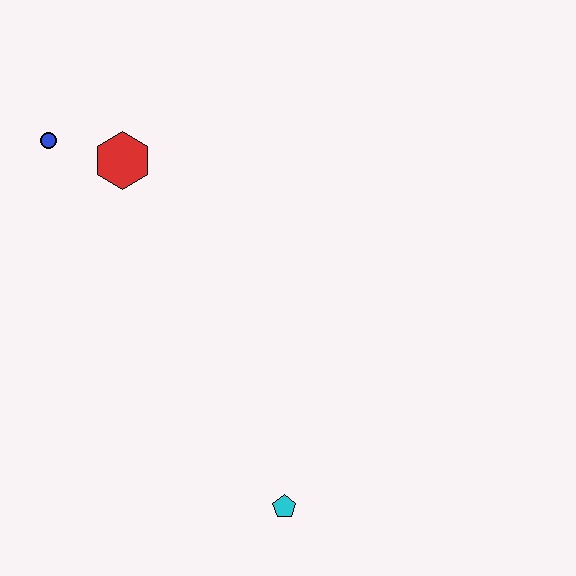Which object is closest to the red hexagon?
The blue circle is closest to the red hexagon.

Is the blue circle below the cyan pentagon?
No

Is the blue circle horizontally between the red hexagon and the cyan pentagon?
No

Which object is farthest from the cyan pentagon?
The blue circle is farthest from the cyan pentagon.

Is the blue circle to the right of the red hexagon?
No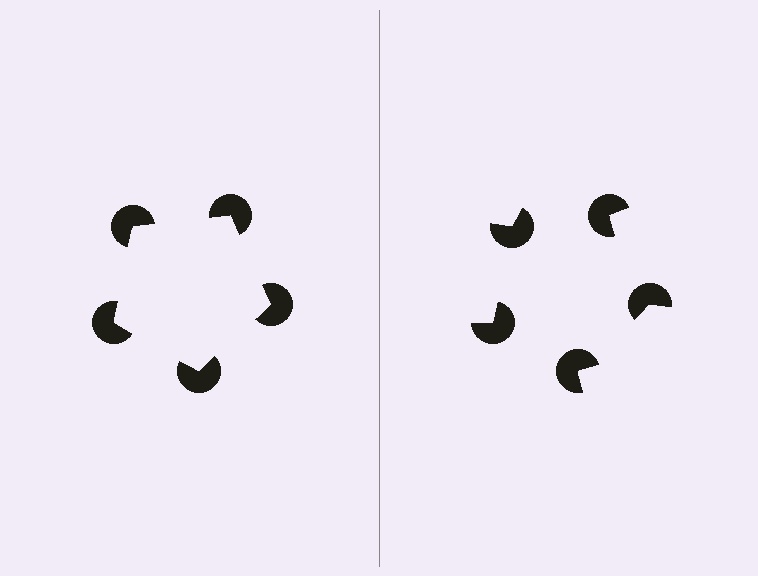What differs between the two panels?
The pac-man discs are positioned identically on both sides; only the wedge orientations differ. On the left they align to a pentagon; on the right they are misaligned.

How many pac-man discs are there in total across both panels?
10 — 5 on each side.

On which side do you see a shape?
An illusory pentagon appears on the left side. On the right side the wedge cuts are rotated, so no coherent shape forms.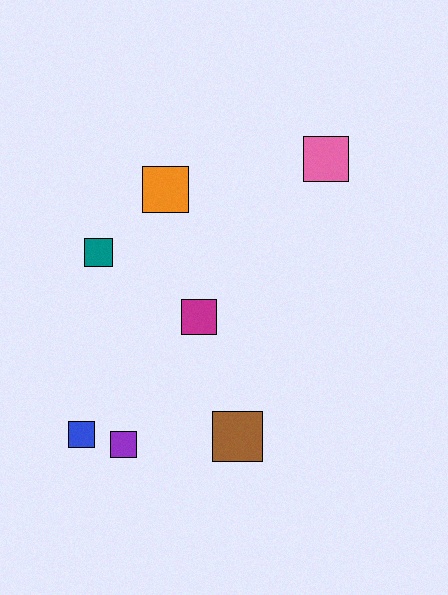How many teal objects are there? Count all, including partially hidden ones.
There is 1 teal object.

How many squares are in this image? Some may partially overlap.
There are 7 squares.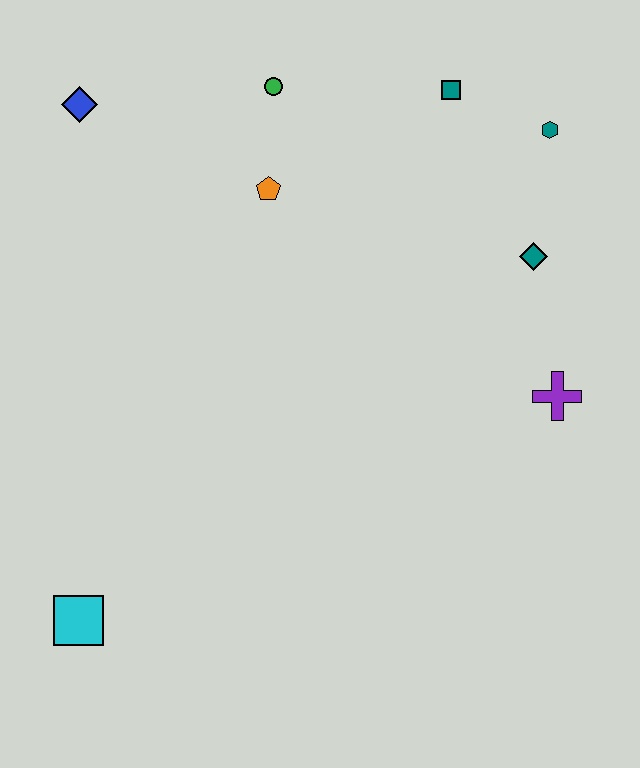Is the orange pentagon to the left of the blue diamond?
No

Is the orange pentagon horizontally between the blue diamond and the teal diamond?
Yes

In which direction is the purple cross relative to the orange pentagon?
The purple cross is to the right of the orange pentagon.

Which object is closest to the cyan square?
The orange pentagon is closest to the cyan square.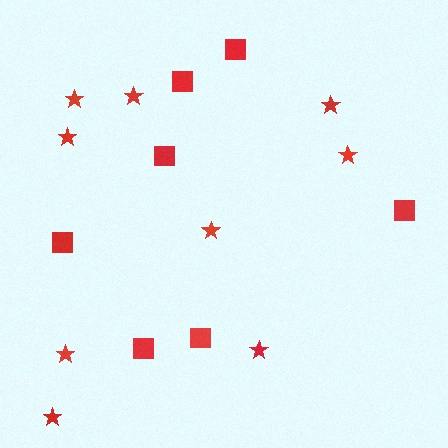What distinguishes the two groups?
There are 2 groups: one group of squares (7) and one group of stars (9).